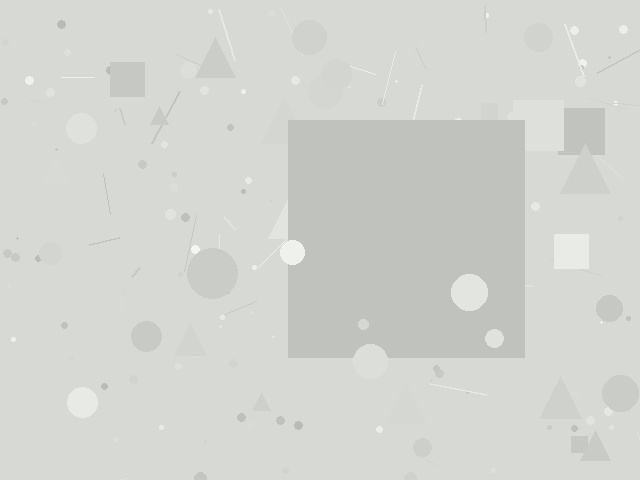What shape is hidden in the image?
A square is hidden in the image.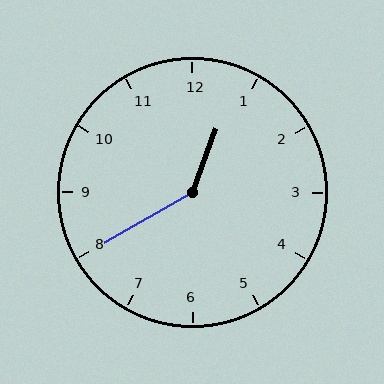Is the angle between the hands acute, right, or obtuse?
It is obtuse.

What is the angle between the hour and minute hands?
Approximately 140 degrees.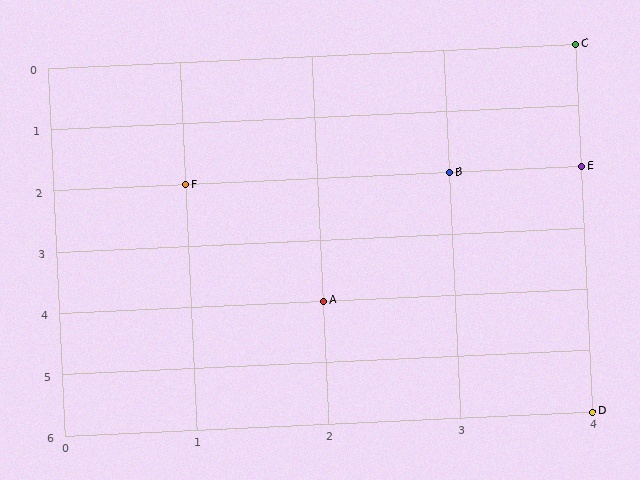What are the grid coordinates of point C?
Point C is at grid coordinates (4, 0).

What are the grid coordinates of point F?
Point F is at grid coordinates (1, 2).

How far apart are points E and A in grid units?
Points E and A are 2 columns and 2 rows apart (about 2.8 grid units diagonally).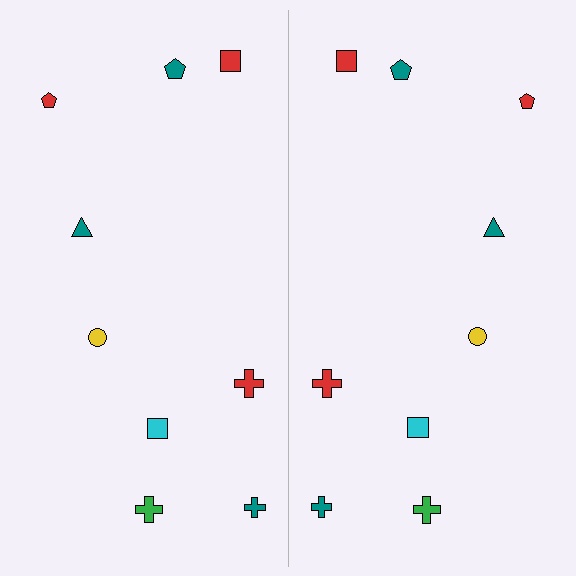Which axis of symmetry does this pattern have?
The pattern has a vertical axis of symmetry running through the center of the image.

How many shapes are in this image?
There are 18 shapes in this image.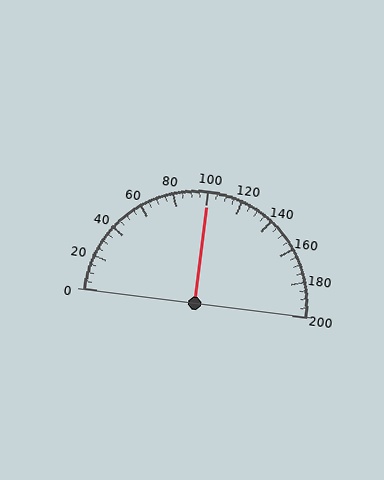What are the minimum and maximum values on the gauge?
The gauge ranges from 0 to 200.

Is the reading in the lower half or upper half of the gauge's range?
The reading is in the upper half of the range (0 to 200).